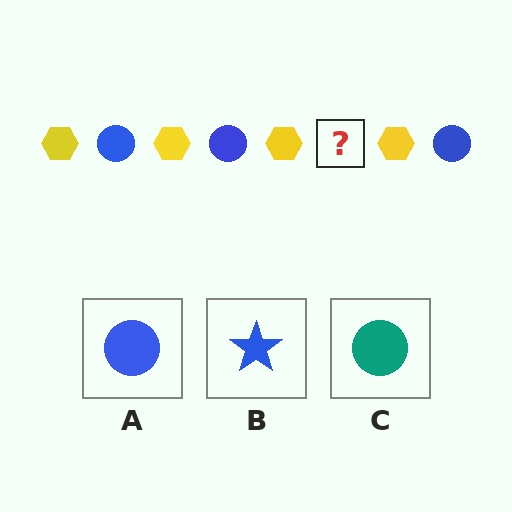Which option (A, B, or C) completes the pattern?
A.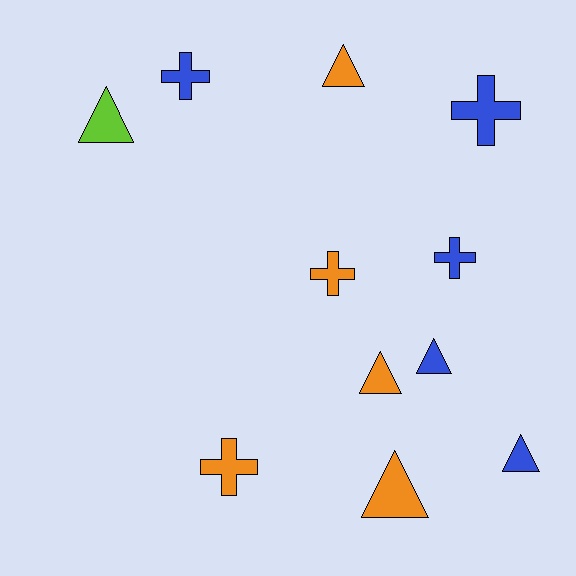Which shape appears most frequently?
Triangle, with 6 objects.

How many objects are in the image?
There are 11 objects.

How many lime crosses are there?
There are no lime crosses.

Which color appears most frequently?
Orange, with 5 objects.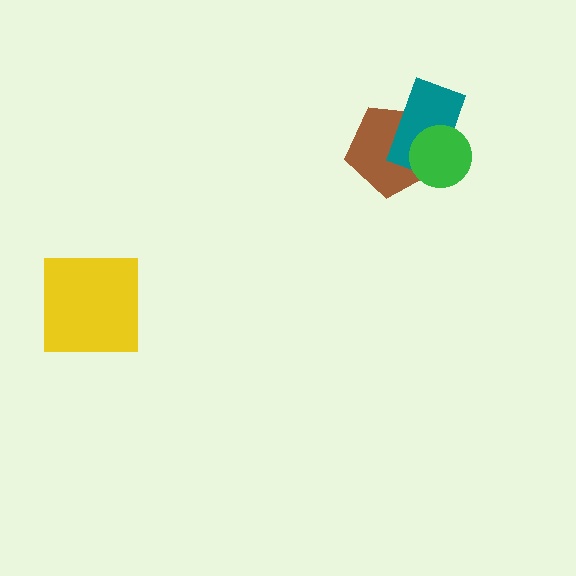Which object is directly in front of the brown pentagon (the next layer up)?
The teal rectangle is directly in front of the brown pentagon.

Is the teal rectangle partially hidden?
Yes, it is partially covered by another shape.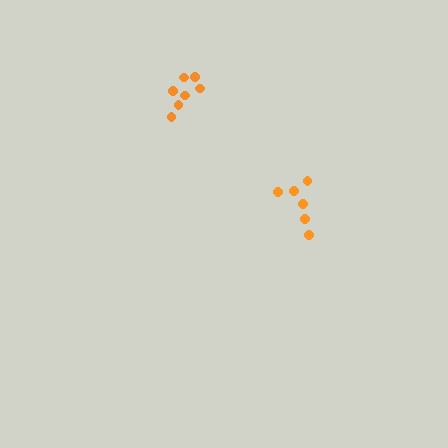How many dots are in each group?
Group 1: 6 dots, Group 2: 7 dots (13 total).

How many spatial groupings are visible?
There are 2 spatial groupings.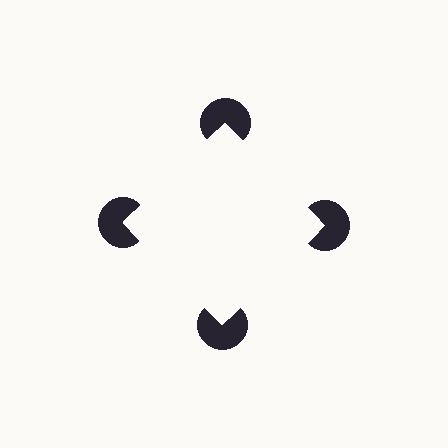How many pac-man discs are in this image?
There are 4 — one at each vertex of the illusory square.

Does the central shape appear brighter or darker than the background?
It typically appears slightly brighter than the background, even though no actual brightness change is drawn.